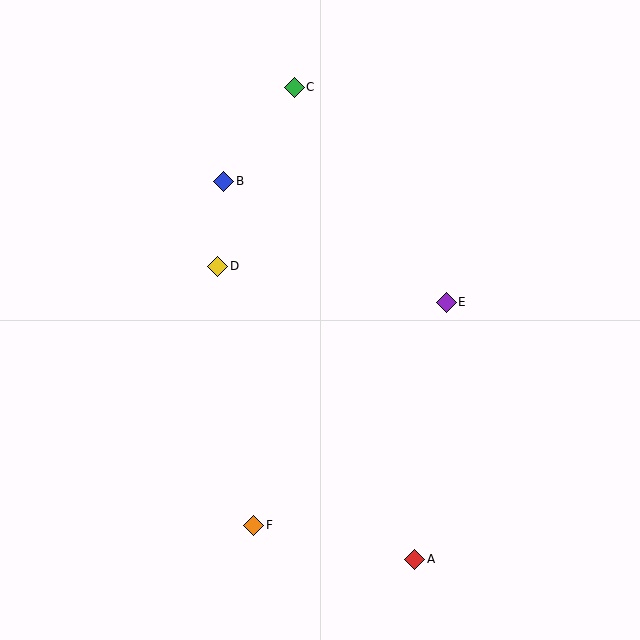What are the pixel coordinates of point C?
Point C is at (294, 87).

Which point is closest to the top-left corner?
Point B is closest to the top-left corner.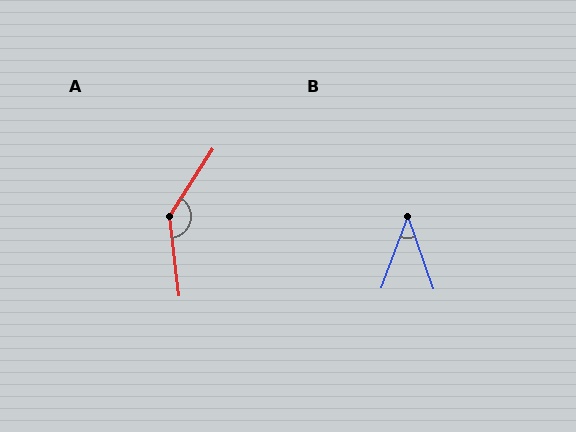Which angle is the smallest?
B, at approximately 40 degrees.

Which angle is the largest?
A, at approximately 140 degrees.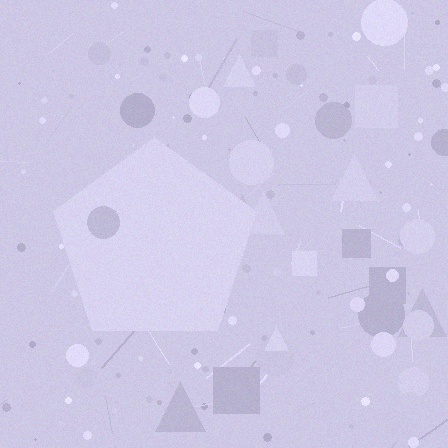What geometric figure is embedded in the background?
A pentagon is embedded in the background.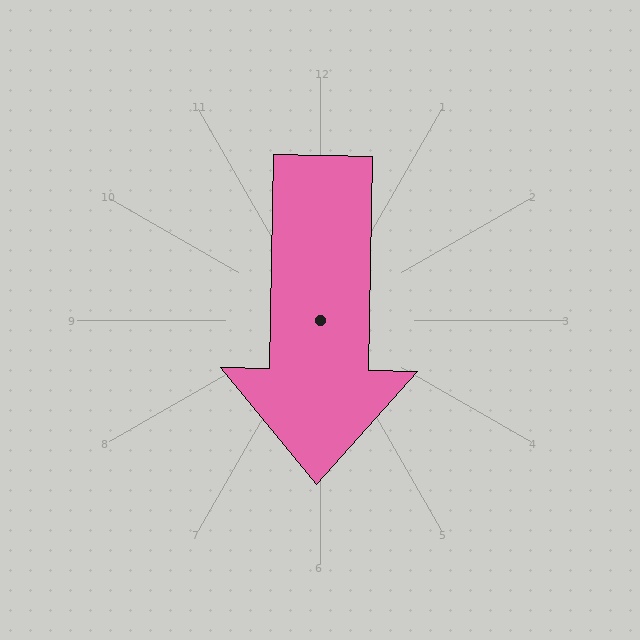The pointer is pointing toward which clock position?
Roughly 6 o'clock.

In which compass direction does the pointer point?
South.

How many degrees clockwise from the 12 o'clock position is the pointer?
Approximately 181 degrees.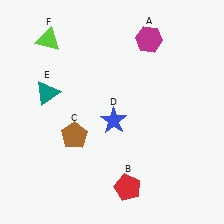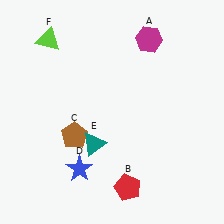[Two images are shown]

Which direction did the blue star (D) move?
The blue star (D) moved down.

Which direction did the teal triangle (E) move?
The teal triangle (E) moved down.